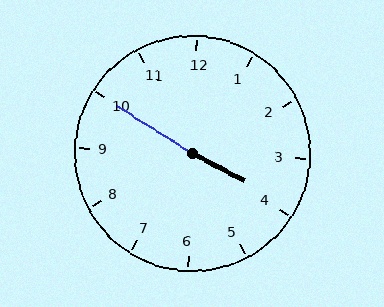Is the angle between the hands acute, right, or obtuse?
It is obtuse.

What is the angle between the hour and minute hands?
Approximately 175 degrees.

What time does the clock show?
3:50.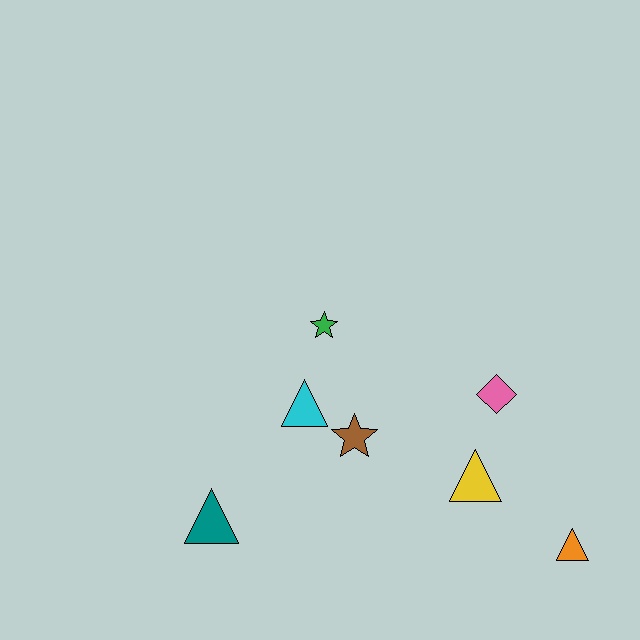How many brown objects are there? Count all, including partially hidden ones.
There is 1 brown object.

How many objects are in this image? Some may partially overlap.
There are 7 objects.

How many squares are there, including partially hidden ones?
There are no squares.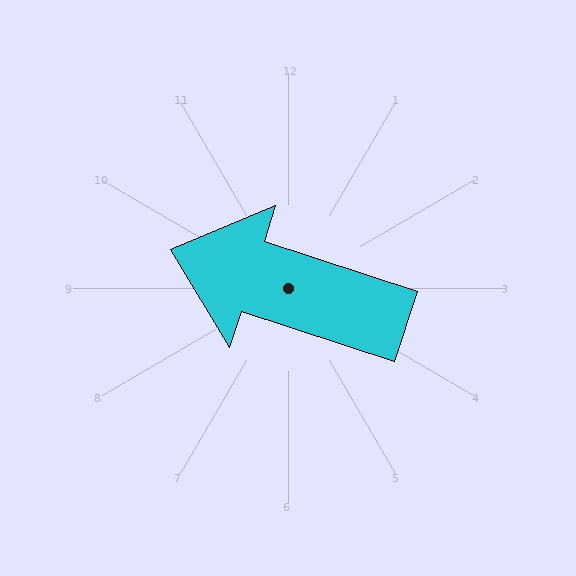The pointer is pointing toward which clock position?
Roughly 10 o'clock.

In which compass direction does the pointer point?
West.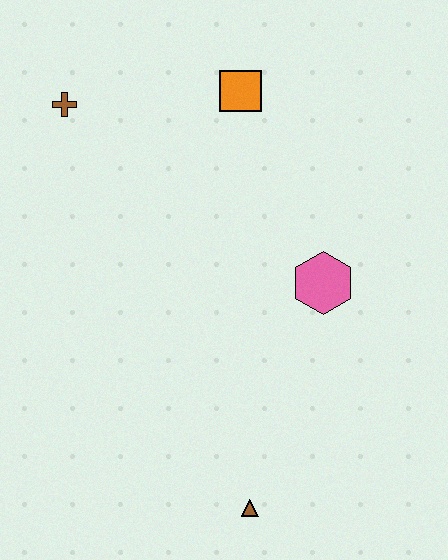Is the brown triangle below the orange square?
Yes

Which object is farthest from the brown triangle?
The brown cross is farthest from the brown triangle.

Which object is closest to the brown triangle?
The pink hexagon is closest to the brown triangle.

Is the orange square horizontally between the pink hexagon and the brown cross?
Yes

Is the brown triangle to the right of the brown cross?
Yes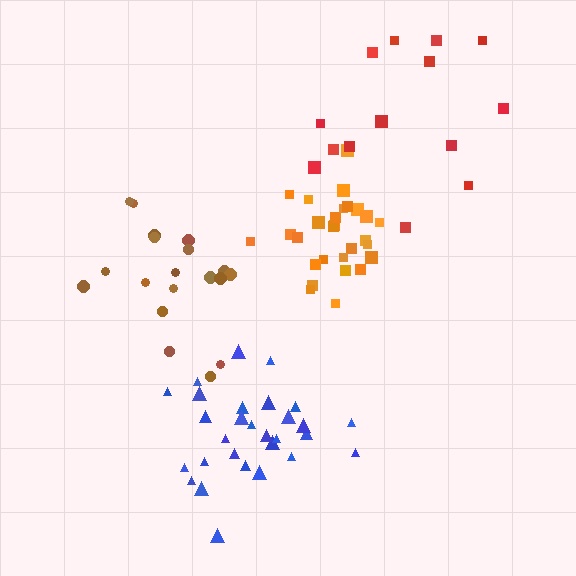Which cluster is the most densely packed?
Orange.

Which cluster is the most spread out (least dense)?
Red.